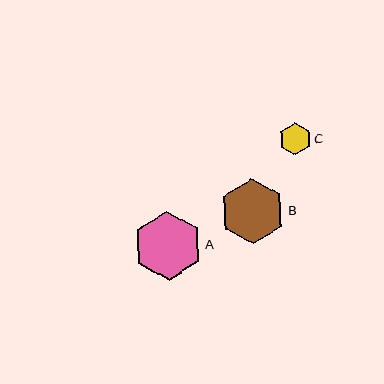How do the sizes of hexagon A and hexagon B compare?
Hexagon A and hexagon B are approximately the same size.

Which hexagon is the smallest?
Hexagon C is the smallest with a size of approximately 31 pixels.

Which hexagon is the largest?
Hexagon A is the largest with a size of approximately 68 pixels.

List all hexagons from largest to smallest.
From largest to smallest: A, B, C.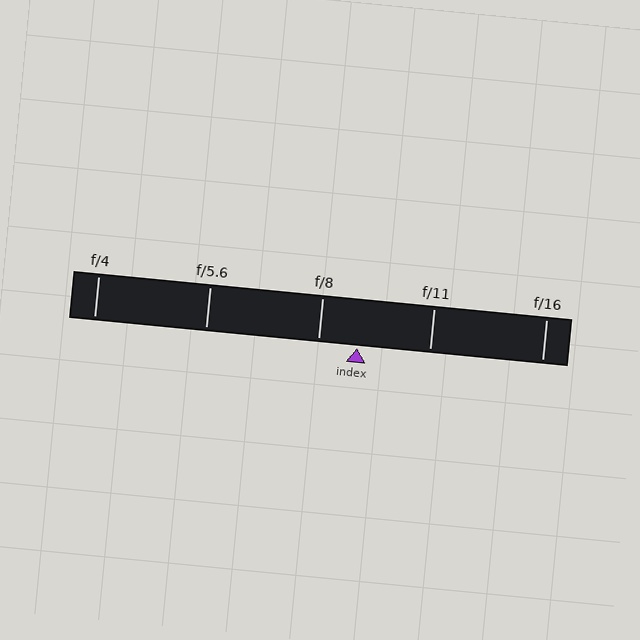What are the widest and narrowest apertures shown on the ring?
The widest aperture shown is f/4 and the narrowest is f/16.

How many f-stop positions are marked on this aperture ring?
There are 5 f-stop positions marked.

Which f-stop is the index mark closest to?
The index mark is closest to f/8.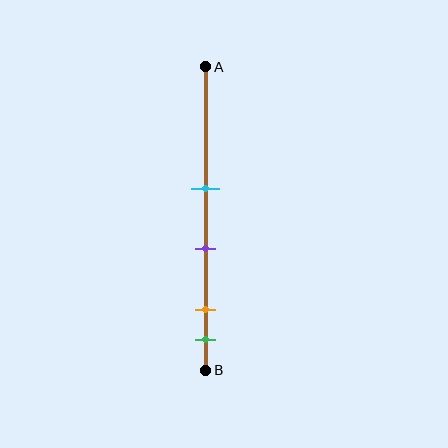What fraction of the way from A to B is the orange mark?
The orange mark is approximately 80% (0.8) of the way from A to B.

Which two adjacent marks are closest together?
The orange and green marks are the closest adjacent pair.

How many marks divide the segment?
There are 4 marks dividing the segment.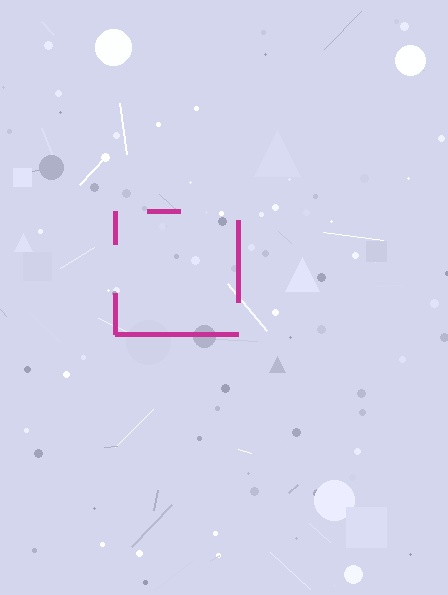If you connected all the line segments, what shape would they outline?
They would outline a square.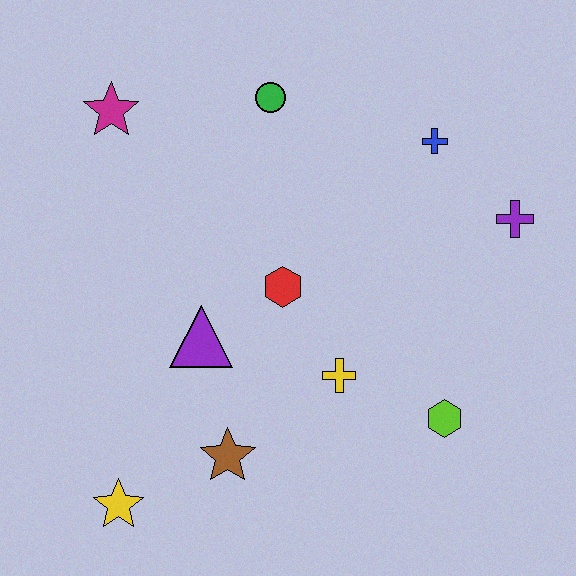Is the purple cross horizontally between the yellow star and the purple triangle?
No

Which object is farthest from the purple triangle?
The purple cross is farthest from the purple triangle.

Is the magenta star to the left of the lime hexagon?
Yes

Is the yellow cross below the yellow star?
No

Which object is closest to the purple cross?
The blue cross is closest to the purple cross.